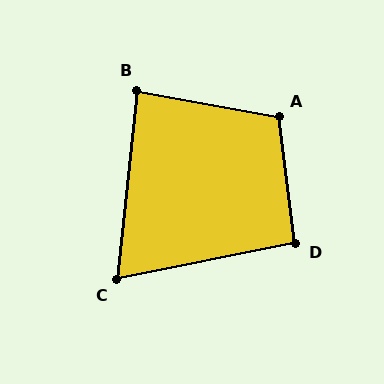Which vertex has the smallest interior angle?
C, at approximately 72 degrees.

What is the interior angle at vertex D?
Approximately 94 degrees (approximately right).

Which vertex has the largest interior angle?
A, at approximately 108 degrees.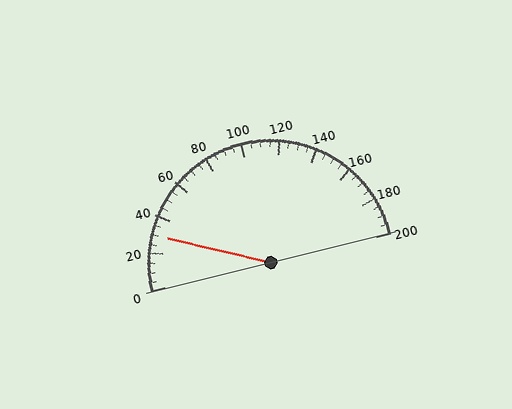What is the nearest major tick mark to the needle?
The nearest major tick mark is 40.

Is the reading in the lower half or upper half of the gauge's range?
The reading is in the lower half of the range (0 to 200).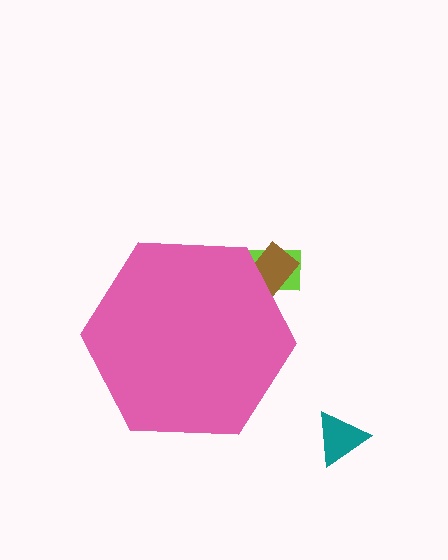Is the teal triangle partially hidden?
No, the teal triangle is fully visible.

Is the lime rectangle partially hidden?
Yes, the lime rectangle is partially hidden behind the pink hexagon.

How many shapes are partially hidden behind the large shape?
2 shapes are partially hidden.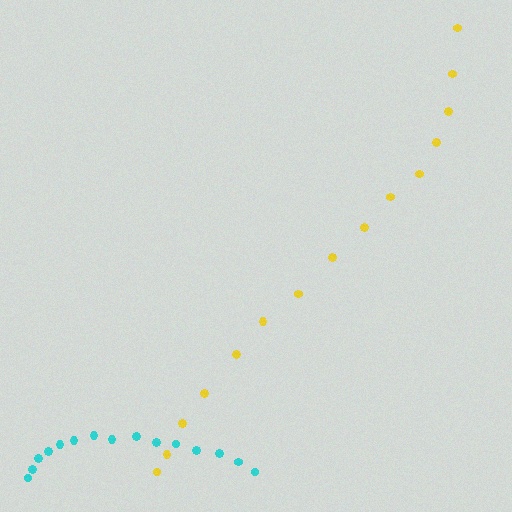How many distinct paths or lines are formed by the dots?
There are 2 distinct paths.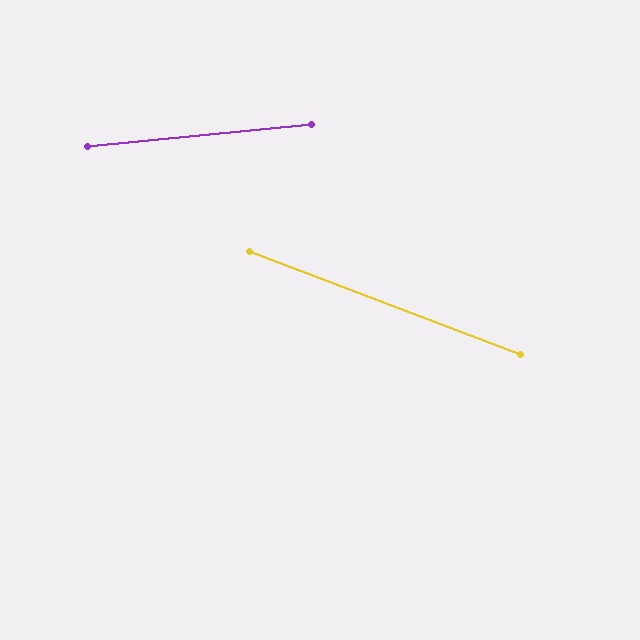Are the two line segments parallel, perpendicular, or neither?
Neither parallel nor perpendicular — they differ by about 26°.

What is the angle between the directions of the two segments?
Approximately 26 degrees.